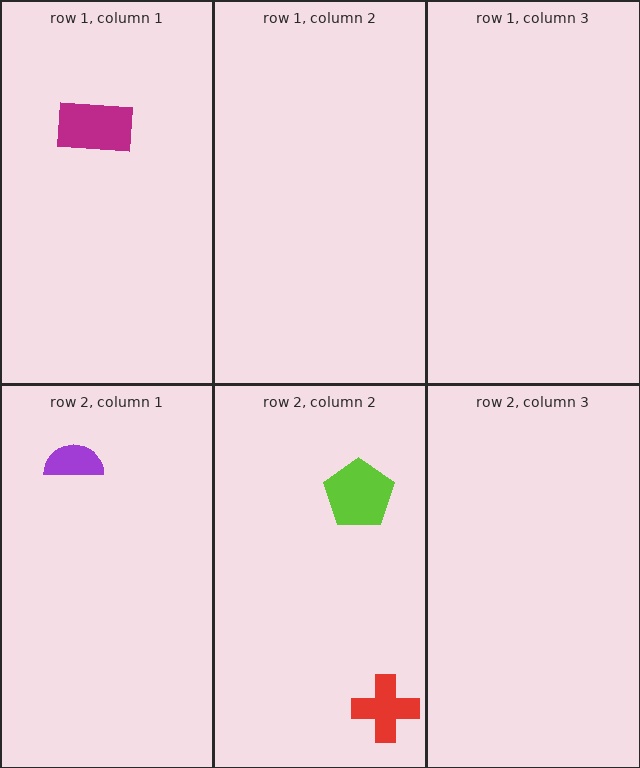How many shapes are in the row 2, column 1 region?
1.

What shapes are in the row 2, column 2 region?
The lime pentagon, the red cross.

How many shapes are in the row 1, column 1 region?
1.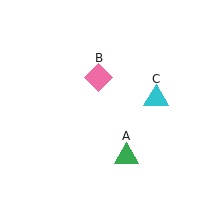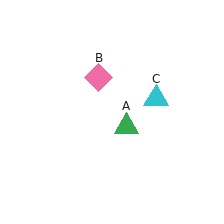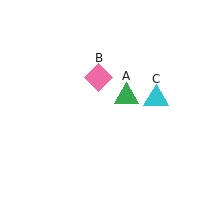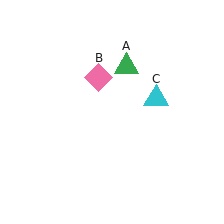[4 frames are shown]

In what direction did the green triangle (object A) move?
The green triangle (object A) moved up.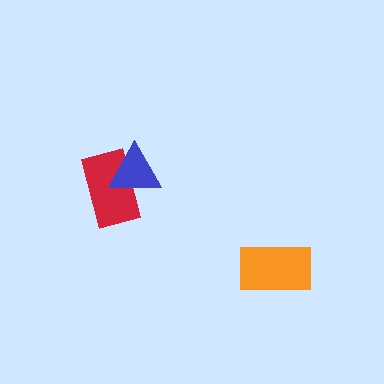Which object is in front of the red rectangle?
The blue triangle is in front of the red rectangle.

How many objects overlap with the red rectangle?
1 object overlaps with the red rectangle.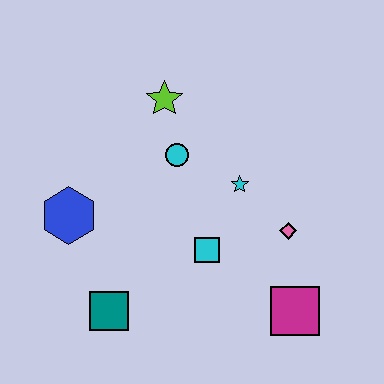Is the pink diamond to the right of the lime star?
Yes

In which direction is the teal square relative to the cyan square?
The teal square is to the left of the cyan square.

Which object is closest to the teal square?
The blue hexagon is closest to the teal square.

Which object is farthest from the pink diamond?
The blue hexagon is farthest from the pink diamond.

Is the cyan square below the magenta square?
No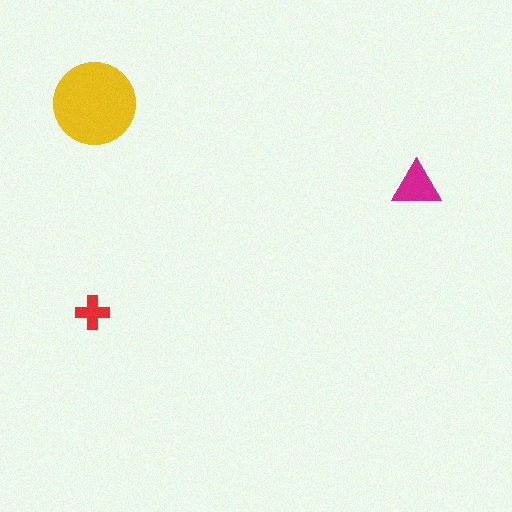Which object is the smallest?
The red cross.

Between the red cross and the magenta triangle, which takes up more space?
The magenta triangle.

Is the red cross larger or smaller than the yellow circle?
Smaller.